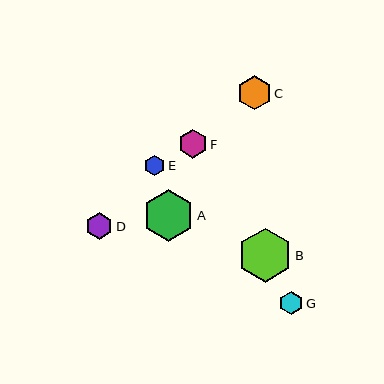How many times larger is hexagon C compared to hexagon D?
Hexagon C is approximately 1.3 times the size of hexagon D.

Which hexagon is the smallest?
Hexagon E is the smallest with a size of approximately 20 pixels.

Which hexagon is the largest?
Hexagon B is the largest with a size of approximately 54 pixels.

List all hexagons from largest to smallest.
From largest to smallest: B, A, C, F, D, G, E.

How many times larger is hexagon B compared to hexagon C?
Hexagon B is approximately 1.6 times the size of hexagon C.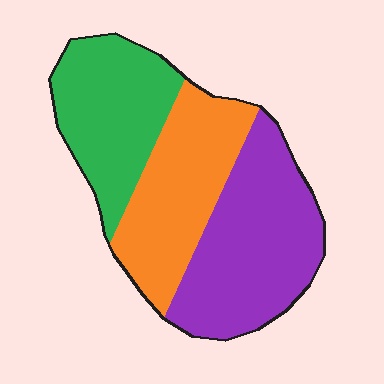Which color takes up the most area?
Purple, at roughly 40%.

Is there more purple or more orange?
Purple.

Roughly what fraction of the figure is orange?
Orange covers around 30% of the figure.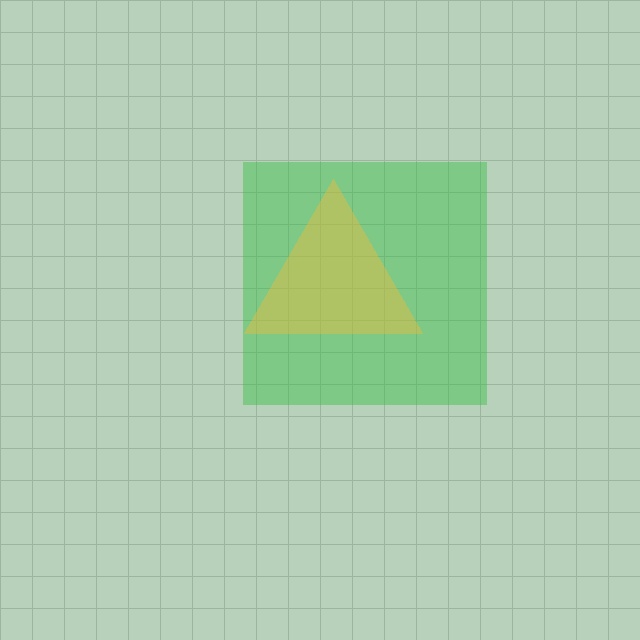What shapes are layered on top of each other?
The layered shapes are: a green square, a yellow triangle.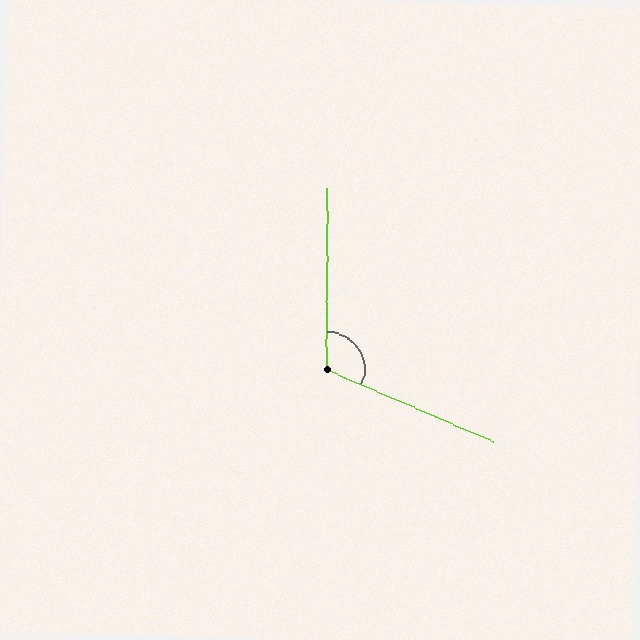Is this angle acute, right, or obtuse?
It is obtuse.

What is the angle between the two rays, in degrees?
Approximately 113 degrees.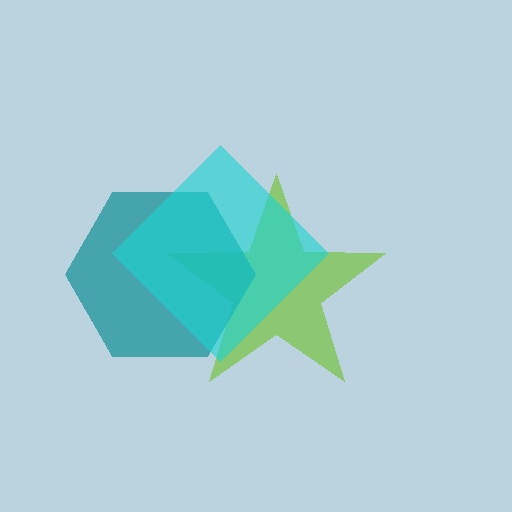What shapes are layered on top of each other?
The layered shapes are: a lime star, a teal hexagon, a cyan diamond.